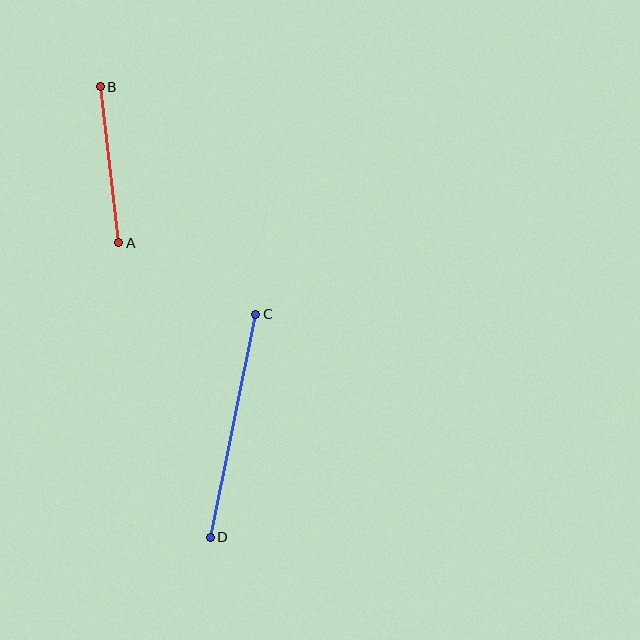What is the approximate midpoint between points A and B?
The midpoint is at approximately (110, 165) pixels.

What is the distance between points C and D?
The distance is approximately 227 pixels.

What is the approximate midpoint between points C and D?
The midpoint is at approximately (233, 426) pixels.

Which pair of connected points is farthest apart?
Points C and D are farthest apart.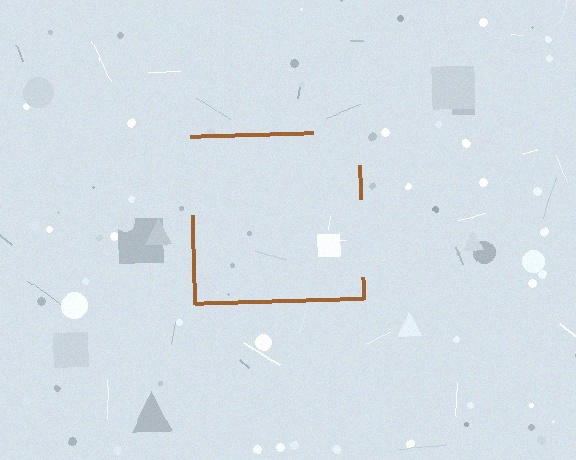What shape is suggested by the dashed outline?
The dashed outline suggests a square.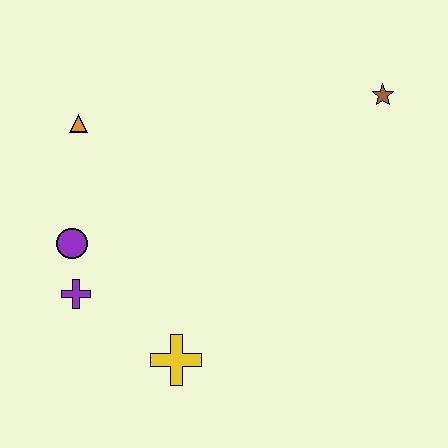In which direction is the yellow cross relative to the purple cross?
The yellow cross is to the right of the purple cross.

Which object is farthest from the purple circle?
The brown star is farthest from the purple circle.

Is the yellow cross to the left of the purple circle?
No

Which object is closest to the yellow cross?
The purple cross is closest to the yellow cross.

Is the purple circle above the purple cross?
Yes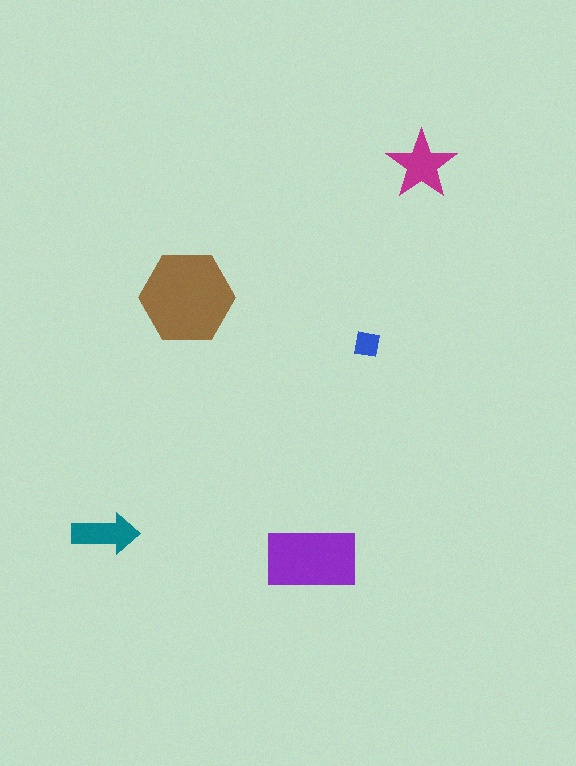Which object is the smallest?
The blue square.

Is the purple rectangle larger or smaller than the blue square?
Larger.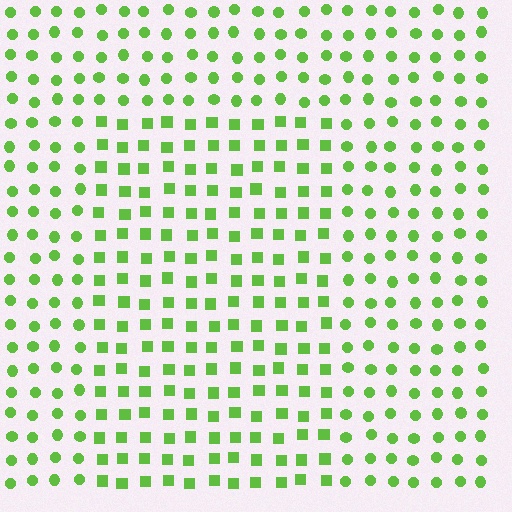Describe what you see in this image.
The image is filled with small lime elements arranged in a uniform grid. A rectangle-shaped region contains squares, while the surrounding area contains circles. The boundary is defined purely by the change in element shape.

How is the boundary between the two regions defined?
The boundary is defined by a change in element shape: squares inside vs. circles outside. All elements share the same color and spacing.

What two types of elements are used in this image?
The image uses squares inside the rectangle region and circles outside it.